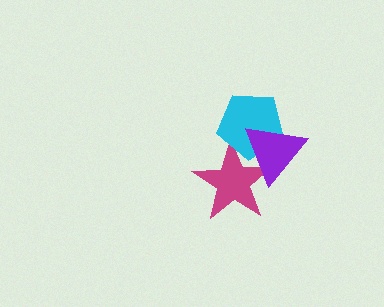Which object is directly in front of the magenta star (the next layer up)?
The cyan pentagon is directly in front of the magenta star.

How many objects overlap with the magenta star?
2 objects overlap with the magenta star.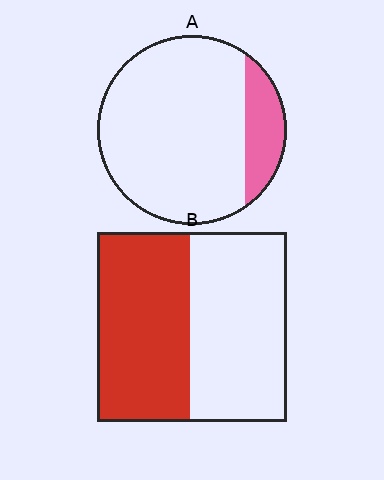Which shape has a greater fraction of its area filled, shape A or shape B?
Shape B.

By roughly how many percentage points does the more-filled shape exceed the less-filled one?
By roughly 35 percentage points (B over A).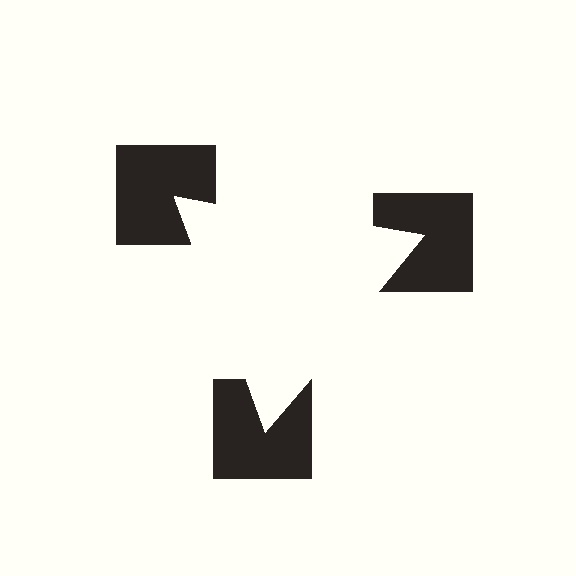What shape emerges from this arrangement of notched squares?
An illusory triangle — its edges are inferred from the aligned wedge cuts in the notched squares, not physically drawn.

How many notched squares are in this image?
There are 3 — one at each vertex of the illusory triangle.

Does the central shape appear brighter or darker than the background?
It typically appears slightly brighter than the background, even though no actual brightness change is drawn.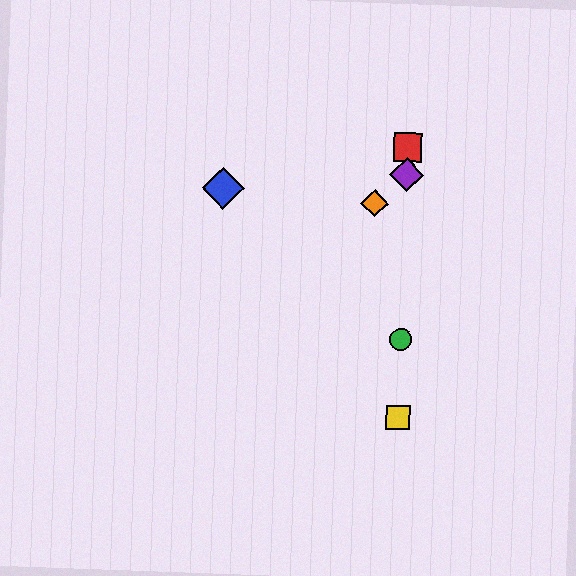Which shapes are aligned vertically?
The red square, the green circle, the yellow square, the purple diamond are aligned vertically.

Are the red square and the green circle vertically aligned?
Yes, both are at x≈407.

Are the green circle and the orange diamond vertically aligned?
No, the green circle is at x≈401 and the orange diamond is at x≈375.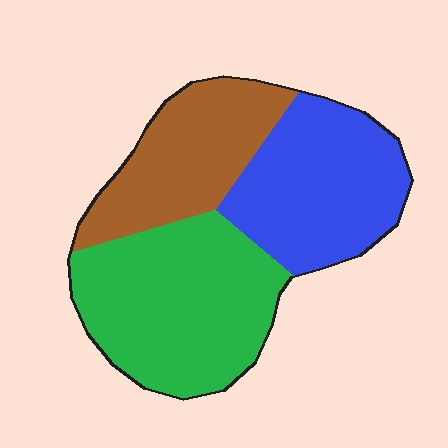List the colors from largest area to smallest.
From largest to smallest: green, blue, brown.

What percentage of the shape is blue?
Blue takes up about one third (1/3) of the shape.